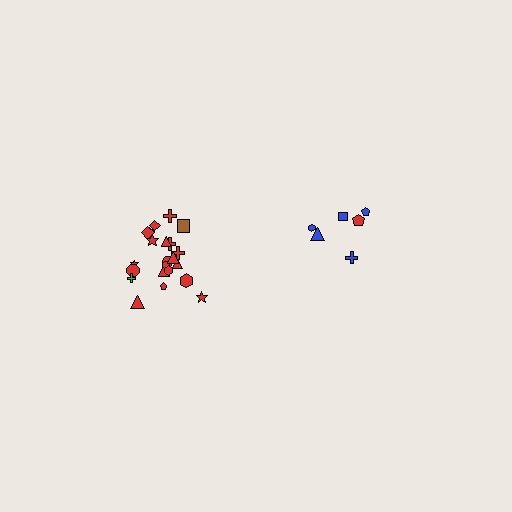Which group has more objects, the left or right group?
The left group.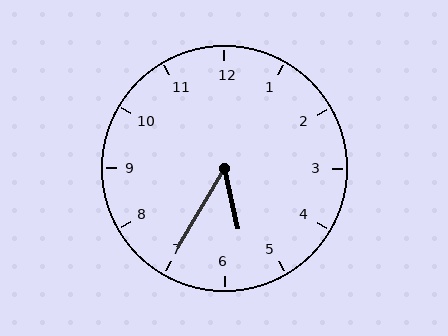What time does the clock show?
5:35.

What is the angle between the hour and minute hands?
Approximately 42 degrees.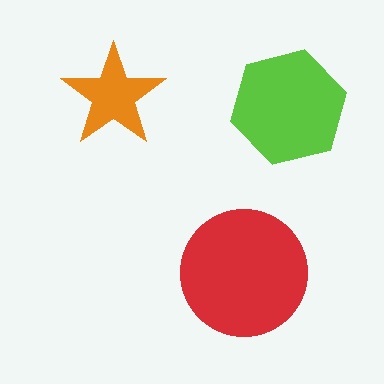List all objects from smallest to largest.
The orange star, the lime hexagon, the red circle.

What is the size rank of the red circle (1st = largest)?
1st.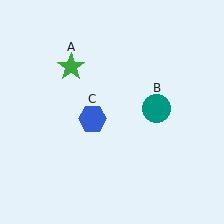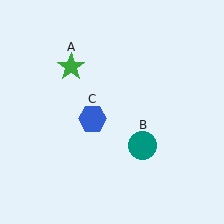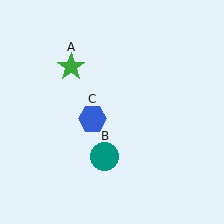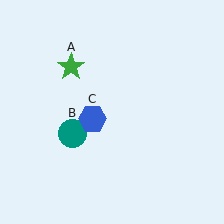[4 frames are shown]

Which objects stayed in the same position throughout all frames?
Green star (object A) and blue hexagon (object C) remained stationary.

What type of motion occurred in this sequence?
The teal circle (object B) rotated clockwise around the center of the scene.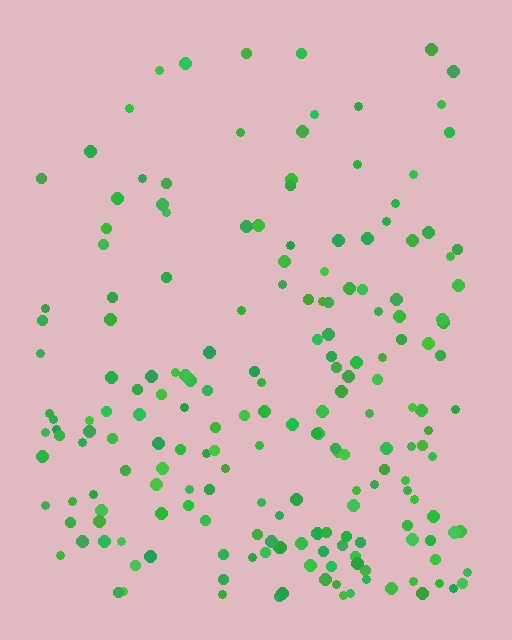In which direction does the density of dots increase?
From top to bottom, with the bottom side densest.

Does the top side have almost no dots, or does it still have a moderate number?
Still a moderate number, just noticeably fewer than the bottom.